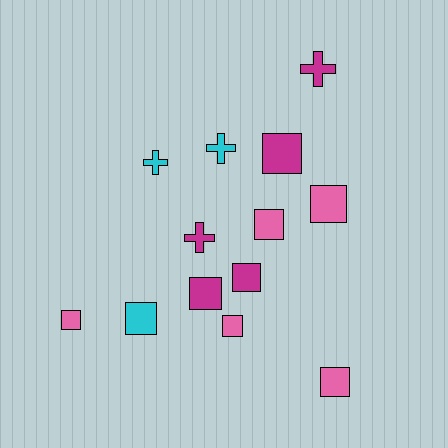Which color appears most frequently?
Magenta, with 5 objects.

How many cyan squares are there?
There is 1 cyan square.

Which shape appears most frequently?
Square, with 9 objects.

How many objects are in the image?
There are 13 objects.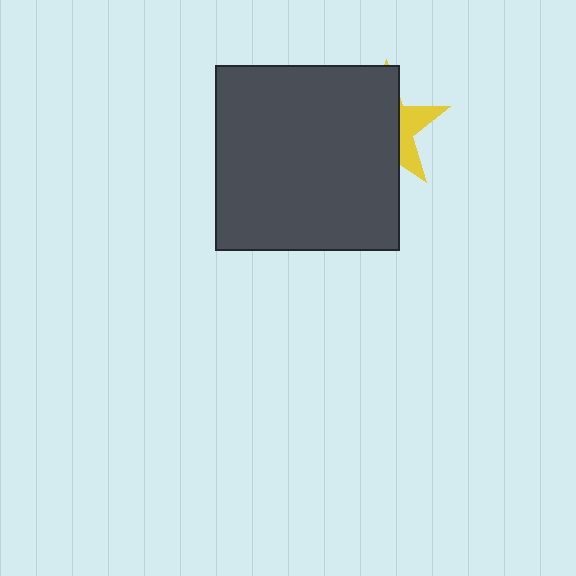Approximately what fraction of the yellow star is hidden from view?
Roughly 69% of the yellow star is hidden behind the dark gray square.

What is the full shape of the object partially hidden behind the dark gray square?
The partially hidden object is a yellow star.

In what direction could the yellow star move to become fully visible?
The yellow star could move right. That would shift it out from behind the dark gray square entirely.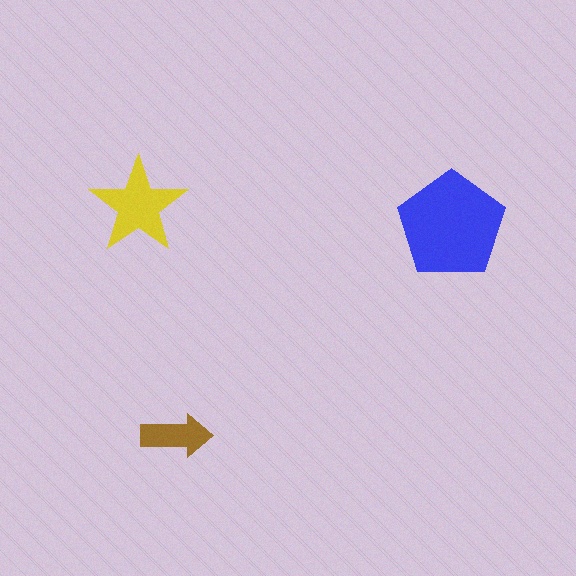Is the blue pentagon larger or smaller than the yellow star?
Larger.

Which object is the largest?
The blue pentagon.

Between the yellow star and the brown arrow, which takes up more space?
The yellow star.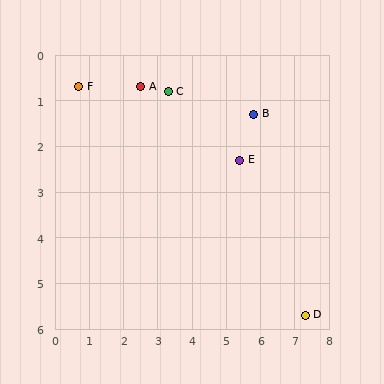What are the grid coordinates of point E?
Point E is at approximately (5.4, 2.3).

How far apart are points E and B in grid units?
Points E and B are about 1.1 grid units apart.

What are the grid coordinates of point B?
Point B is at approximately (5.8, 1.3).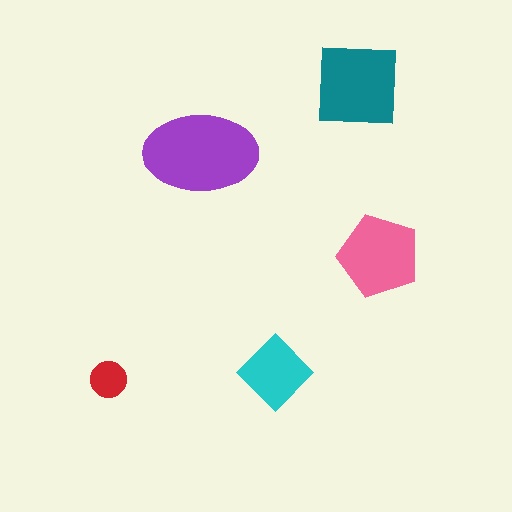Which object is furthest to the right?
The pink pentagon is rightmost.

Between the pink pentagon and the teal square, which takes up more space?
The teal square.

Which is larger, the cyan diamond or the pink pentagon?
The pink pentagon.